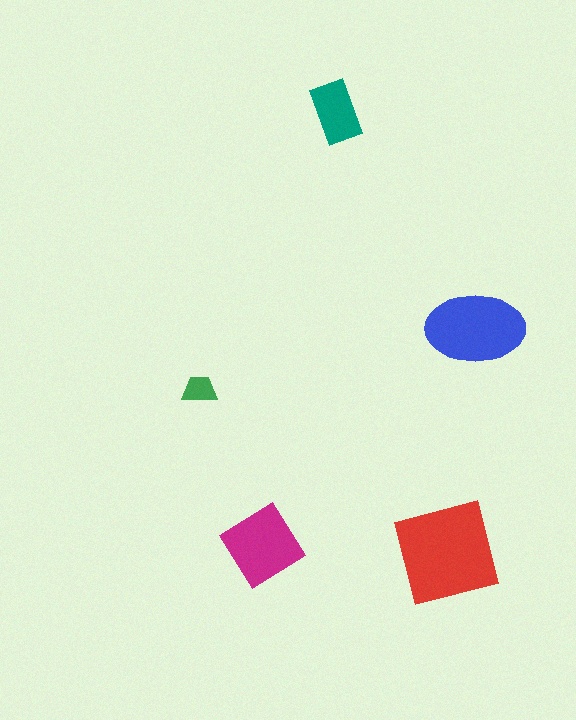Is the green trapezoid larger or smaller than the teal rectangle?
Smaller.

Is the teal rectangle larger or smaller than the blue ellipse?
Smaller.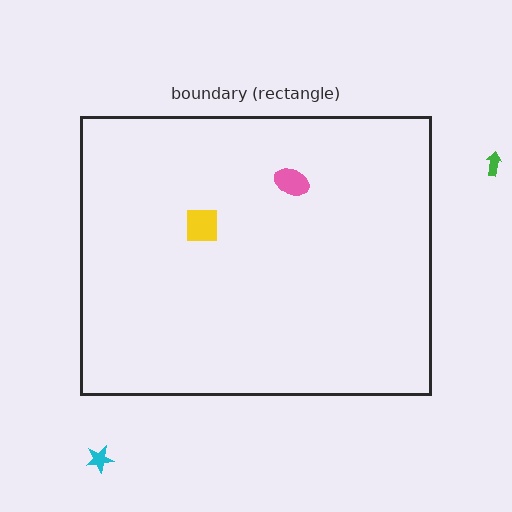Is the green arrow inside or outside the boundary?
Outside.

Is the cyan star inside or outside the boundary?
Outside.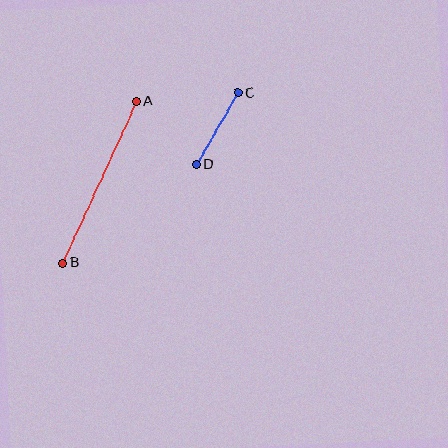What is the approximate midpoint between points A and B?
The midpoint is at approximately (99, 182) pixels.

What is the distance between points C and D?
The distance is approximately 83 pixels.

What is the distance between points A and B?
The distance is approximately 178 pixels.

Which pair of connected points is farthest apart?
Points A and B are farthest apart.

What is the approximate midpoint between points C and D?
The midpoint is at approximately (217, 129) pixels.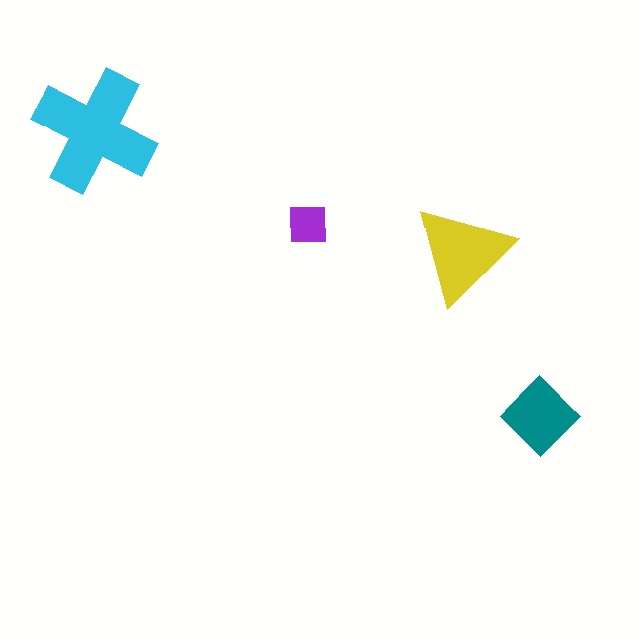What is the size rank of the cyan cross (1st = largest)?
1st.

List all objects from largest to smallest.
The cyan cross, the yellow triangle, the teal diamond, the purple square.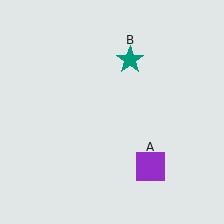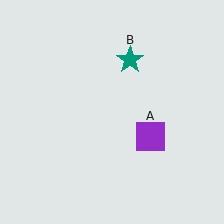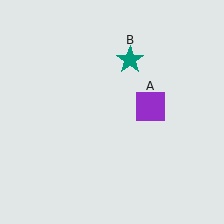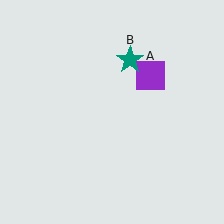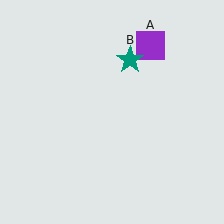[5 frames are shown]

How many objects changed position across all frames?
1 object changed position: purple square (object A).